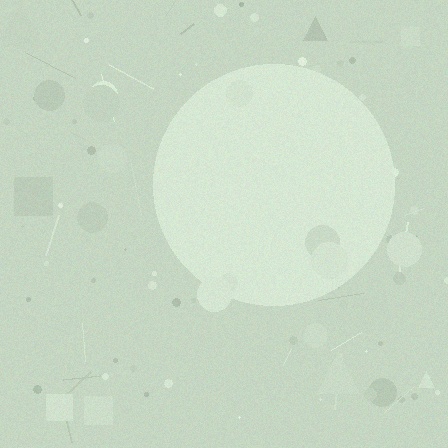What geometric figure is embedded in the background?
A circle is embedded in the background.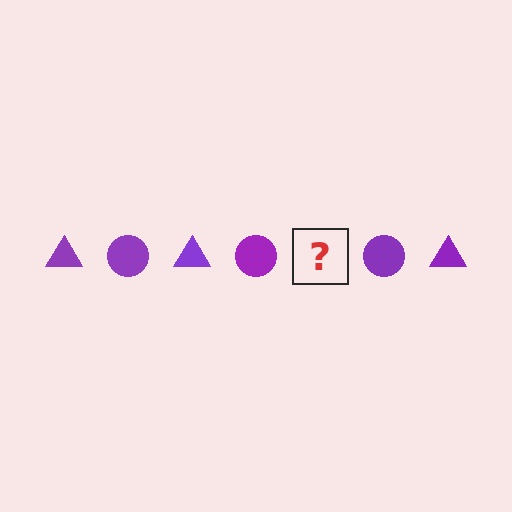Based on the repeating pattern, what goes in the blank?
The blank should be a purple triangle.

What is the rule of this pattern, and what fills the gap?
The rule is that the pattern cycles through triangle, circle shapes in purple. The gap should be filled with a purple triangle.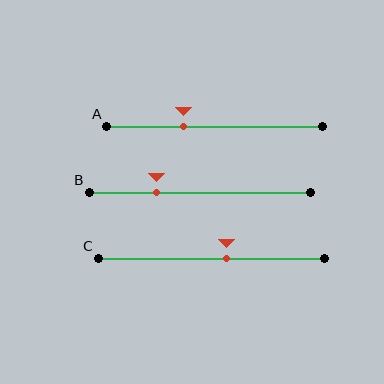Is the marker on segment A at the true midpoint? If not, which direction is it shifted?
No, the marker on segment A is shifted to the left by about 14% of the segment length.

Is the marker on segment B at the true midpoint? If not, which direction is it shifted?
No, the marker on segment B is shifted to the left by about 20% of the segment length.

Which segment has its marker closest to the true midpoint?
Segment C has its marker closest to the true midpoint.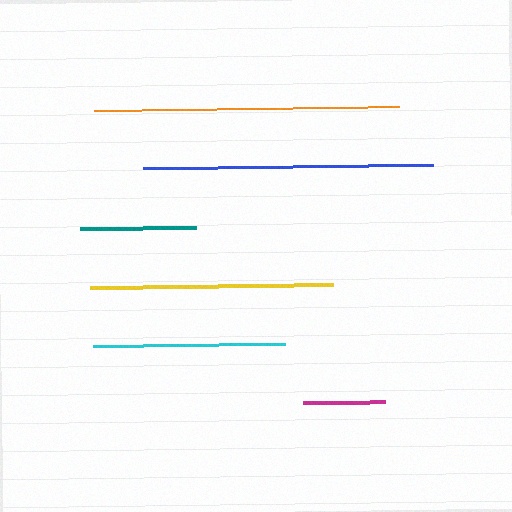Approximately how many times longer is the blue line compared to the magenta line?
The blue line is approximately 3.6 times the length of the magenta line.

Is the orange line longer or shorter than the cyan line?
The orange line is longer than the cyan line.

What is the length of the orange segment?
The orange segment is approximately 305 pixels long.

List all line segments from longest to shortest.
From longest to shortest: orange, blue, yellow, cyan, teal, magenta.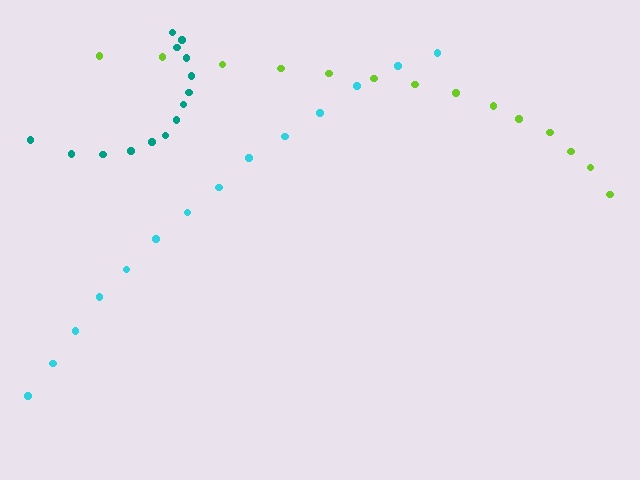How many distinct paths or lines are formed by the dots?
There are 3 distinct paths.